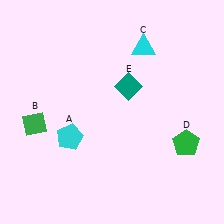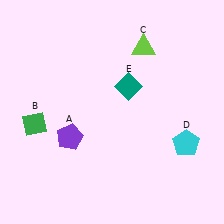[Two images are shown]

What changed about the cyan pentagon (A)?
In Image 1, A is cyan. In Image 2, it changed to purple.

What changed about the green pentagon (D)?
In Image 1, D is green. In Image 2, it changed to cyan.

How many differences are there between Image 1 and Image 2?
There are 3 differences between the two images.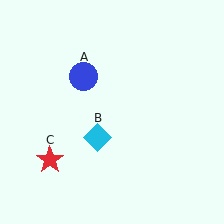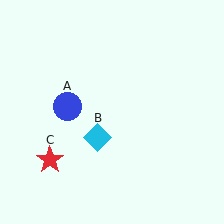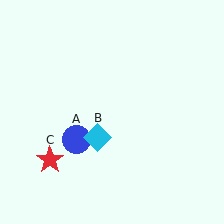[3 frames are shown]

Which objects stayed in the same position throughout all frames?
Cyan diamond (object B) and red star (object C) remained stationary.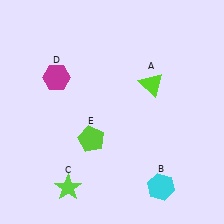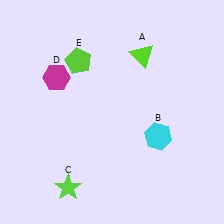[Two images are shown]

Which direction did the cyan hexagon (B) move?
The cyan hexagon (B) moved up.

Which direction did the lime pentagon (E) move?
The lime pentagon (E) moved up.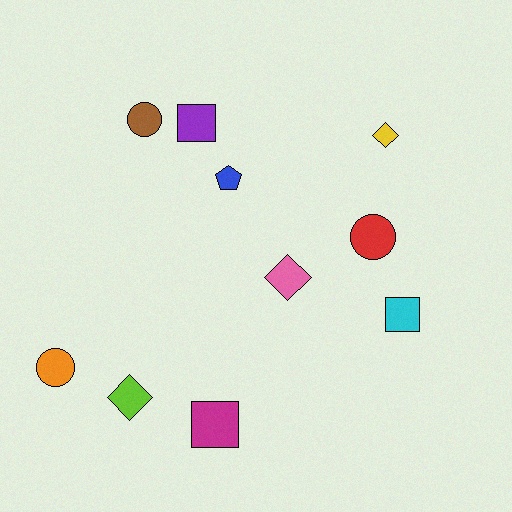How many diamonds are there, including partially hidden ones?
There are 3 diamonds.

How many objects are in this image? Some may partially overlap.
There are 10 objects.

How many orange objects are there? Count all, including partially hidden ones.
There is 1 orange object.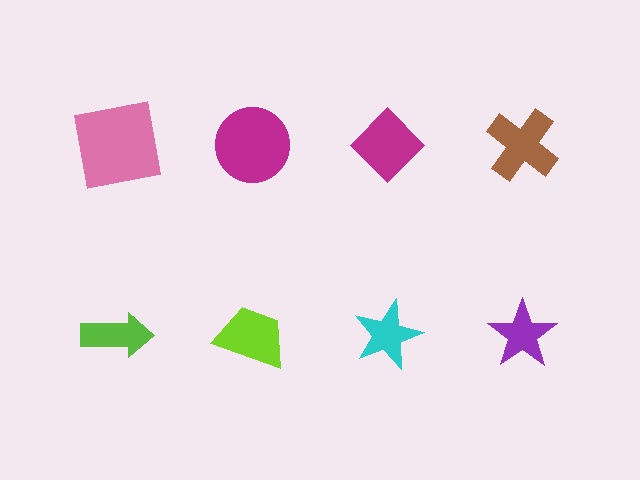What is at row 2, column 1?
A lime arrow.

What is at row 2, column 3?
A cyan star.